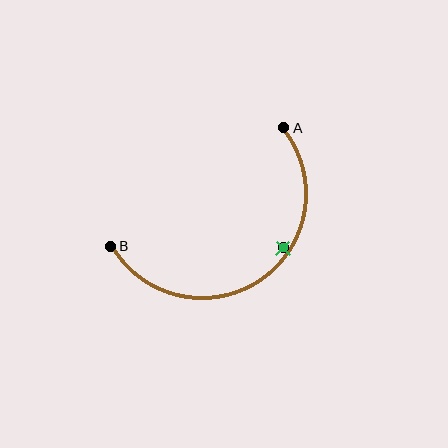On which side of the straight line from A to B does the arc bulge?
The arc bulges below and to the right of the straight line connecting A and B.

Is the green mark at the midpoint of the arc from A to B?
No — the green mark does not lie on the arc at all. It sits slightly inside the curve.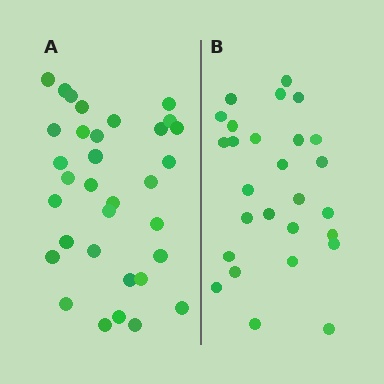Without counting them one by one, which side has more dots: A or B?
Region A (the left region) has more dots.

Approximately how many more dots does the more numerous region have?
Region A has about 6 more dots than region B.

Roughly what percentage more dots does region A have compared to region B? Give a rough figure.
About 20% more.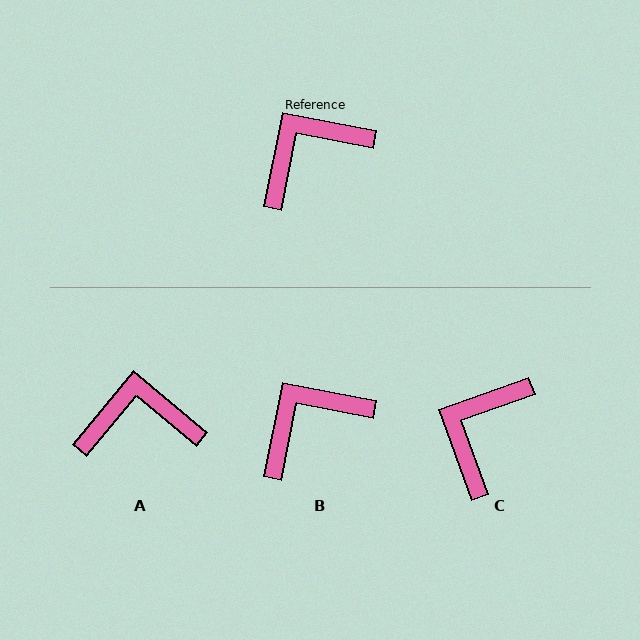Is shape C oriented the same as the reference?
No, it is off by about 31 degrees.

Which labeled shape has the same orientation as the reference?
B.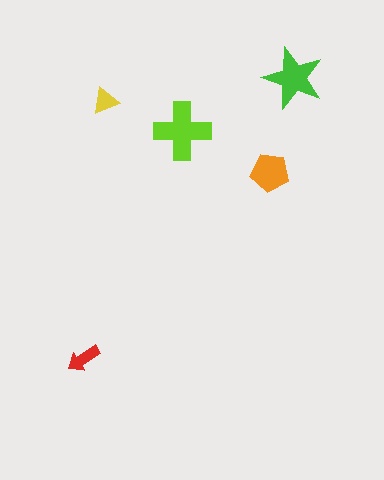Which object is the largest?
The lime cross.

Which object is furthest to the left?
The red arrow is leftmost.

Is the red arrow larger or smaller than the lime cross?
Smaller.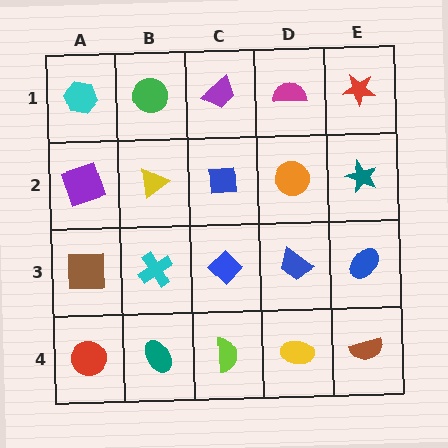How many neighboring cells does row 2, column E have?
3.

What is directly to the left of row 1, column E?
A magenta semicircle.